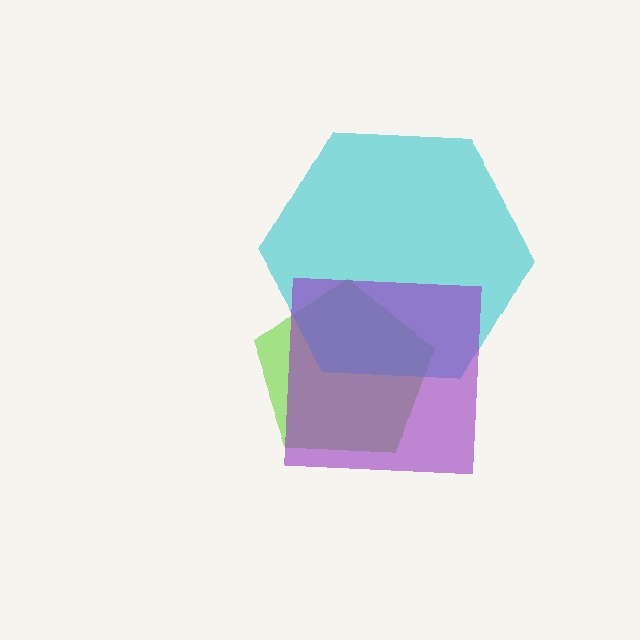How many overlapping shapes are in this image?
There are 3 overlapping shapes in the image.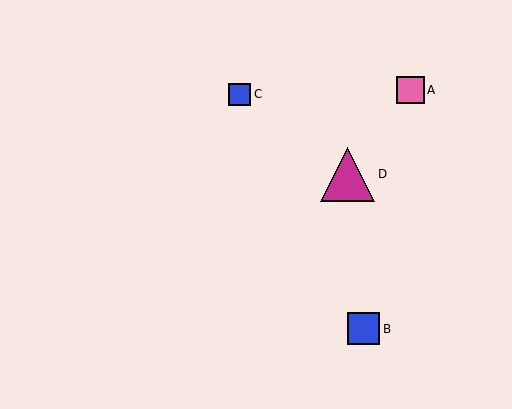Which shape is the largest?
The magenta triangle (labeled D) is the largest.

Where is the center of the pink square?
The center of the pink square is at (411, 90).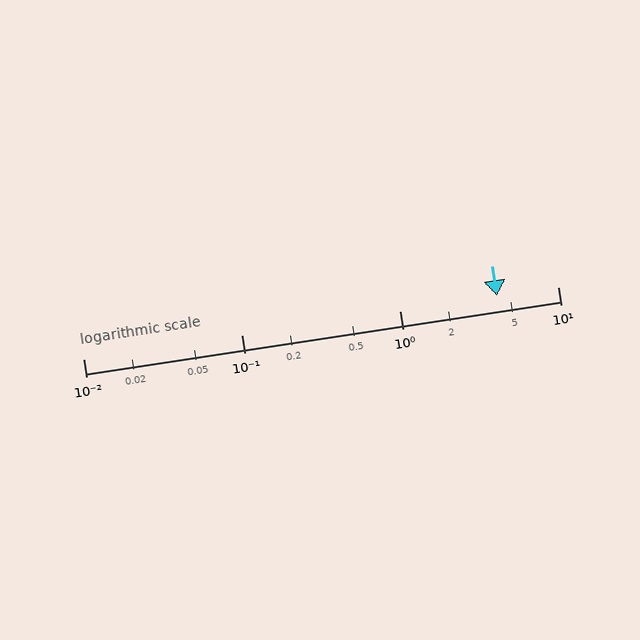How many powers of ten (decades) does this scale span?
The scale spans 3 decades, from 0.01 to 10.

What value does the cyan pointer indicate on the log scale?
The pointer indicates approximately 4.1.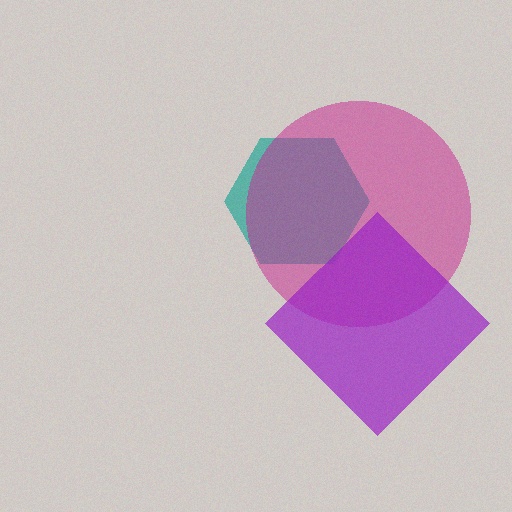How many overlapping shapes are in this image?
There are 3 overlapping shapes in the image.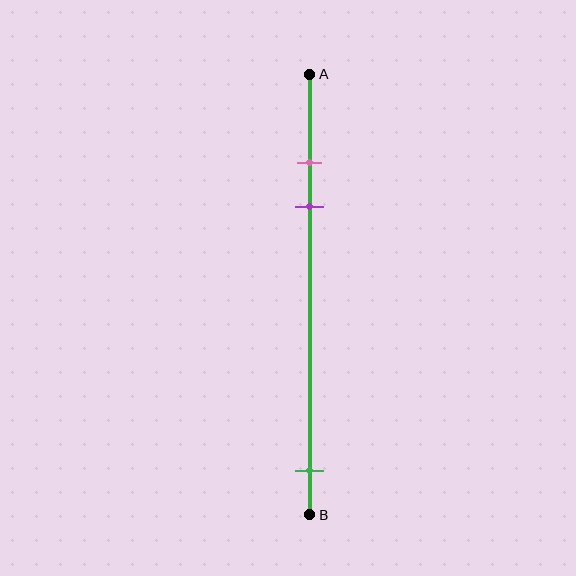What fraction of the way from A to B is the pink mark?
The pink mark is approximately 20% (0.2) of the way from A to B.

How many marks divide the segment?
There are 3 marks dividing the segment.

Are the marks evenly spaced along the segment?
No, the marks are not evenly spaced.